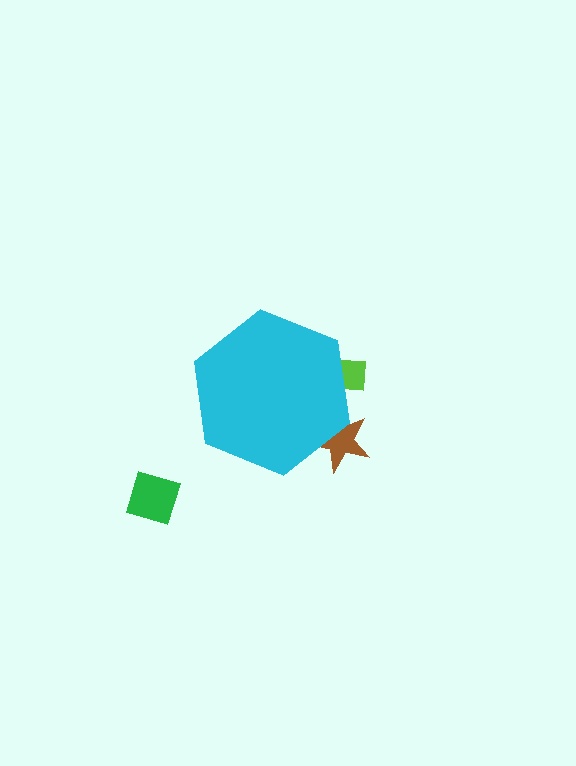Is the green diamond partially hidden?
No, the green diamond is fully visible.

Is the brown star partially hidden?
Yes, the brown star is partially hidden behind the cyan hexagon.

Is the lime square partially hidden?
Yes, the lime square is partially hidden behind the cyan hexagon.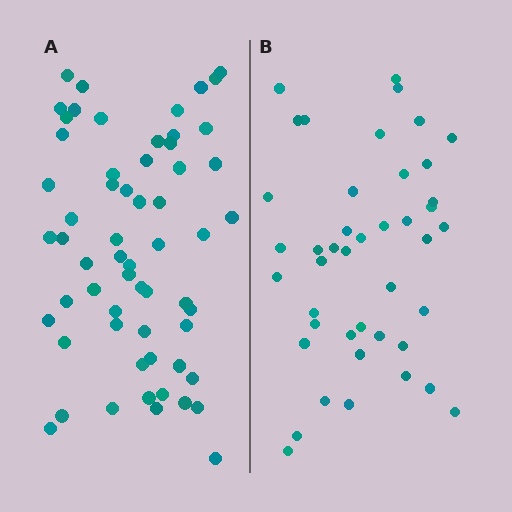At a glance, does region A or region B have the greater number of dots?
Region A (the left region) has more dots.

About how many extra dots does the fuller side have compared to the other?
Region A has approximately 15 more dots than region B.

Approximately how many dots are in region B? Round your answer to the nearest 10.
About 40 dots. (The exact count is 43, which rounds to 40.)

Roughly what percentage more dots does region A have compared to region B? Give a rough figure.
About 40% more.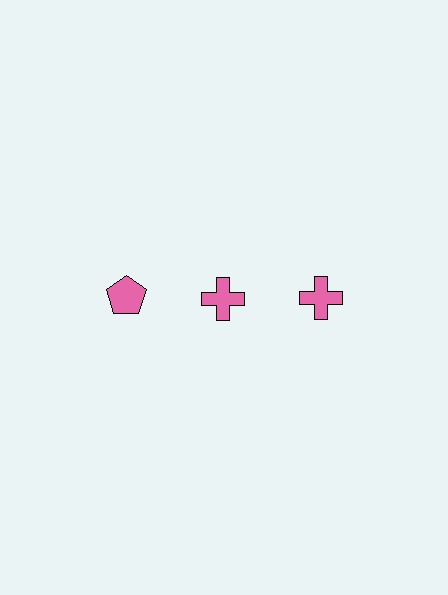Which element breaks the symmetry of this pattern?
The pink pentagon in the top row, leftmost column breaks the symmetry. All other shapes are pink crosses.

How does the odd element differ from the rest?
It has a different shape: pentagon instead of cross.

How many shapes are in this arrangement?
There are 3 shapes arranged in a grid pattern.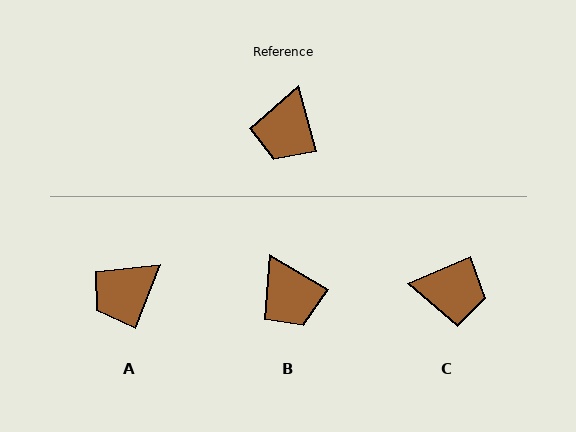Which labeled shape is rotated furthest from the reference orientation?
C, about 99 degrees away.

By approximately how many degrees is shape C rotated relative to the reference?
Approximately 99 degrees counter-clockwise.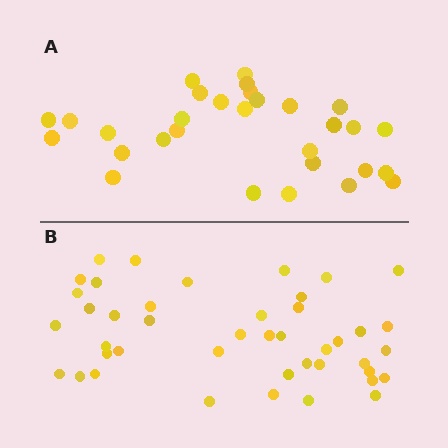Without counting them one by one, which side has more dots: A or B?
Region B (the bottom region) has more dots.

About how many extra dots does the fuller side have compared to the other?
Region B has approximately 15 more dots than region A.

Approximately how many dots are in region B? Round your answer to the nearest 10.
About 40 dots. (The exact count is 43, which rounds to 40.)